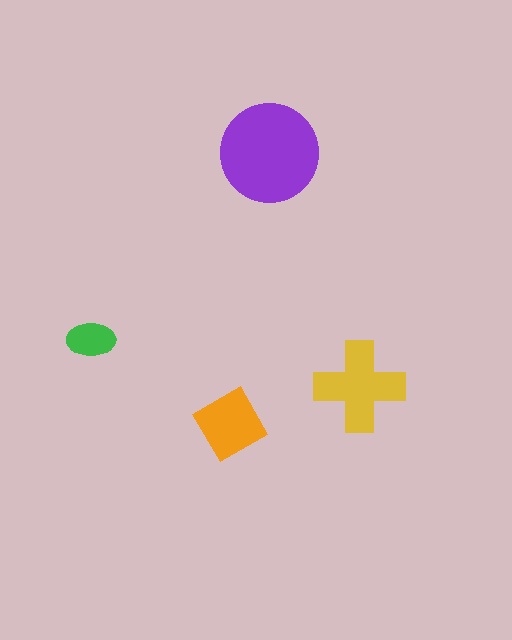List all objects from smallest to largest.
The green ellipse, the orange diamond, the yellow cross, the purple circle.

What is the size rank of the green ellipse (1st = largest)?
4th.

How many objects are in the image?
There are 4 objects in the image.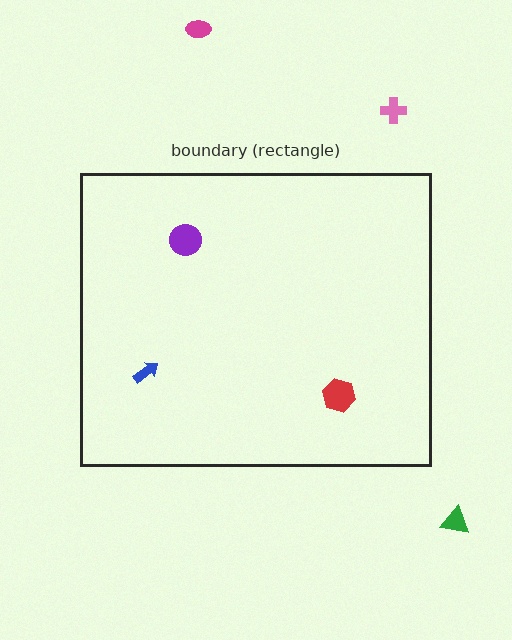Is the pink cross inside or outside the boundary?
Outside.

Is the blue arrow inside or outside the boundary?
Inside.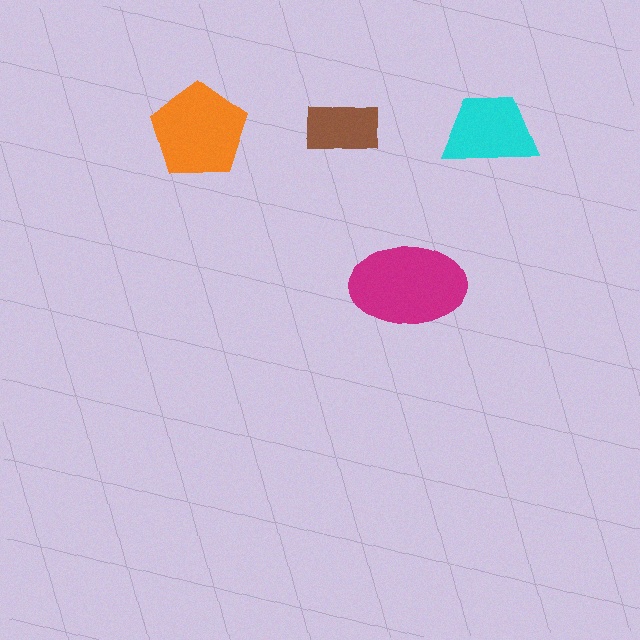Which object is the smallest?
The brown rectangle.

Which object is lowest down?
The magenta ellipse is bottommost.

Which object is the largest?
The magenta ellipse.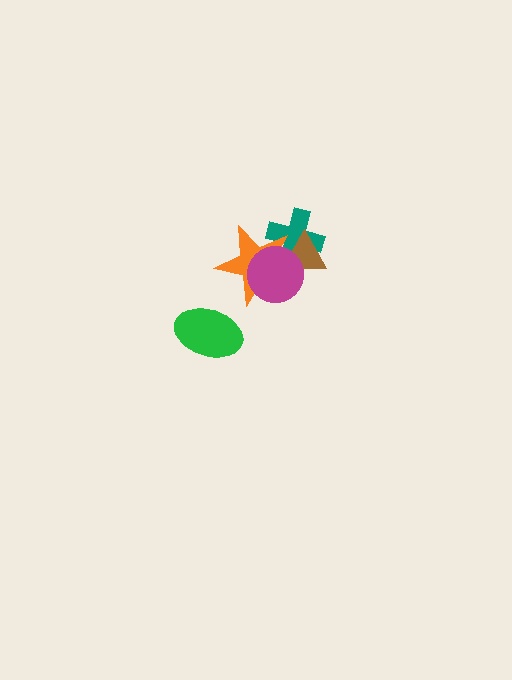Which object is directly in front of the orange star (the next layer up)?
The brown triangle is directly in front of the orange star.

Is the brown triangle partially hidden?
Yes, it is partially covered by another shape.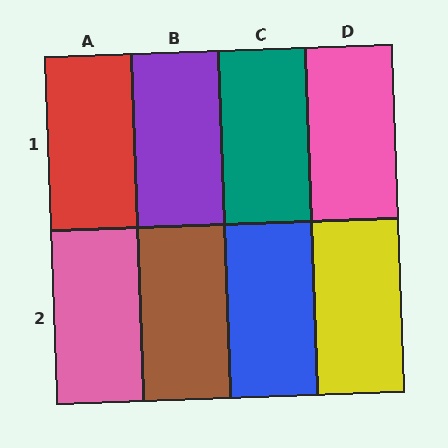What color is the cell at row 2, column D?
Yellow.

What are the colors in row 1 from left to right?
Red, purple, teal, pink.